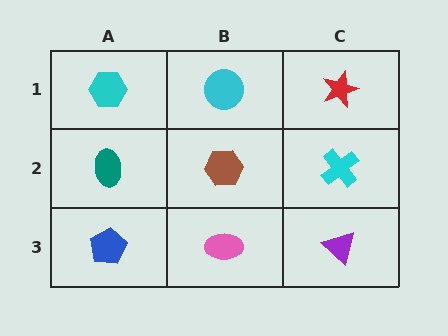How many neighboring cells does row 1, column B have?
3.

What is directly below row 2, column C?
A purple triangle.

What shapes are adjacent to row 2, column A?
A cyan hexagon (row 1, column A), a blue pentagon (row 3, column A), a brown hexagon (row 2, column B).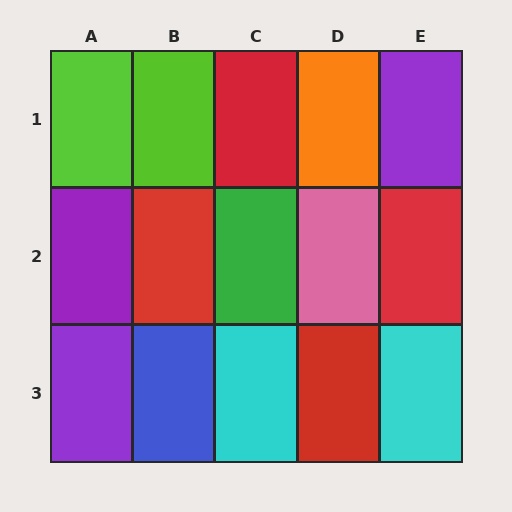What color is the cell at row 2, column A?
Purple.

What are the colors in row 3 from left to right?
Purple, blue, cyan, red, cyan.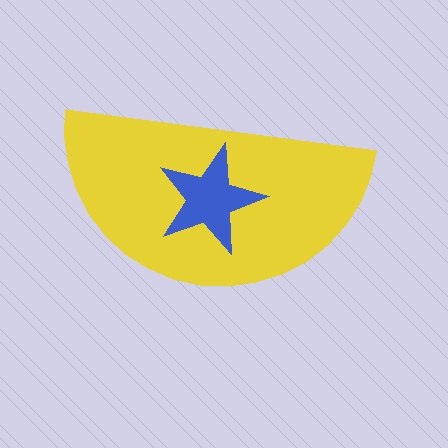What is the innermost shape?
The blue star.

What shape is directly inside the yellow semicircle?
The blue star.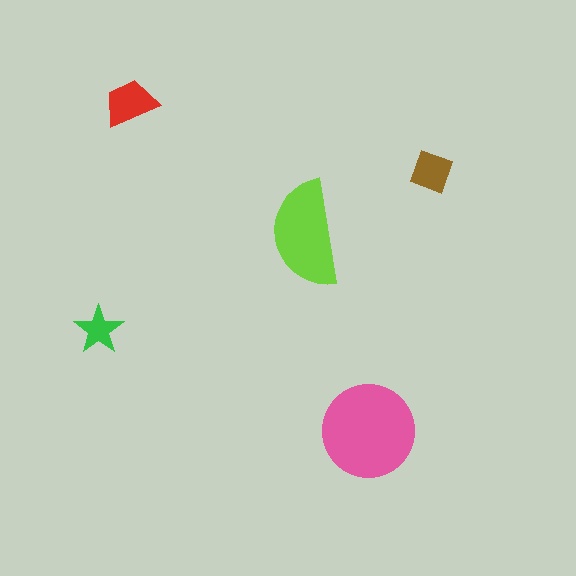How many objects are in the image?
There are 5 objects in the image.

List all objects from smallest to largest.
The green star, the brown diamond, the red trapezoid, the lime semicircle, the pink circle.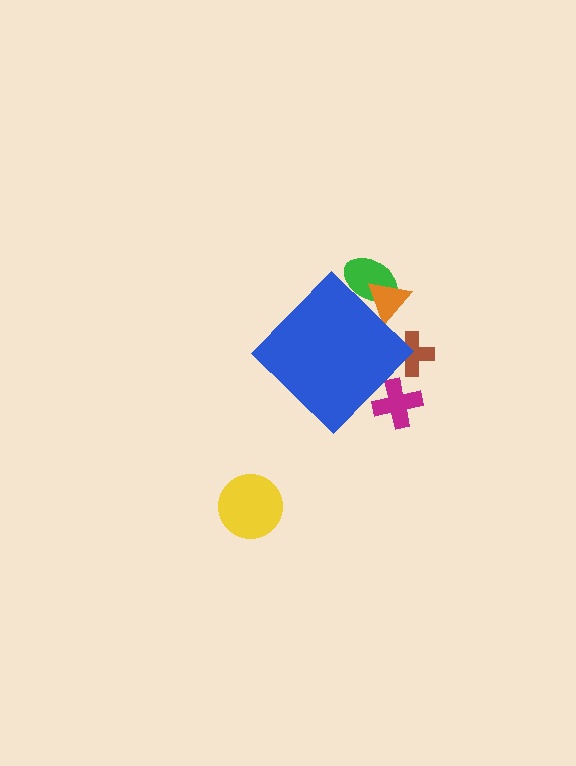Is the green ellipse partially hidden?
Yes, the green ellipse is partially hidden behind the blue diamond.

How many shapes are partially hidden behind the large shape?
4 shapes are partially hidden.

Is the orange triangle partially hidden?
Yes, the orange triangle is partially hidden behind the blue diamond.